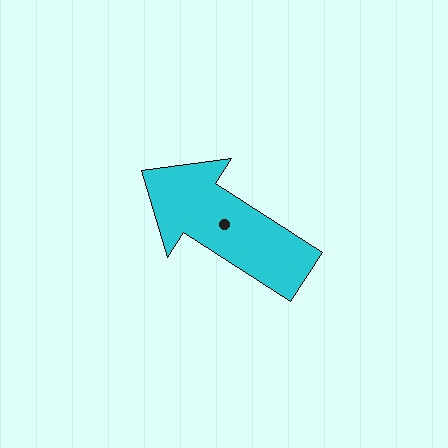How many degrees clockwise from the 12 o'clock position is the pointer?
Approximately 303 degrees.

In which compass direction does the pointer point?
Northwest.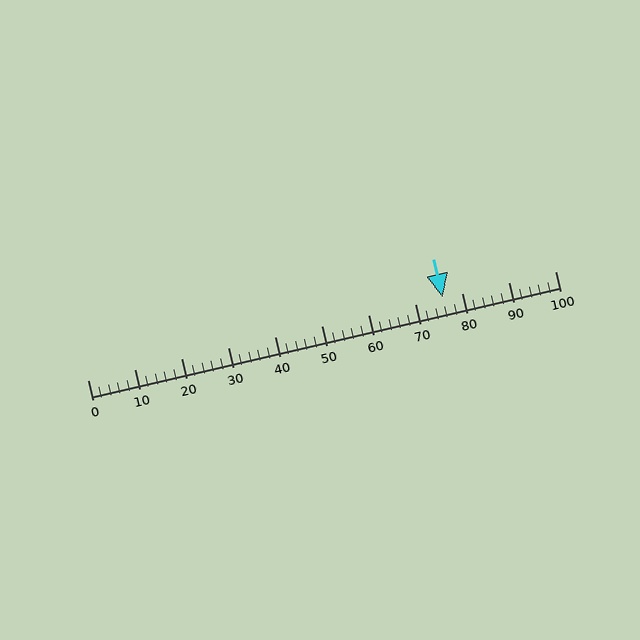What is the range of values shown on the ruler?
The ruler shows values from 0 to 100.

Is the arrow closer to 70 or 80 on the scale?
The arrow is closer to 80.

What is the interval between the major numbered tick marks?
The major tick marks are spaced 10 units apart.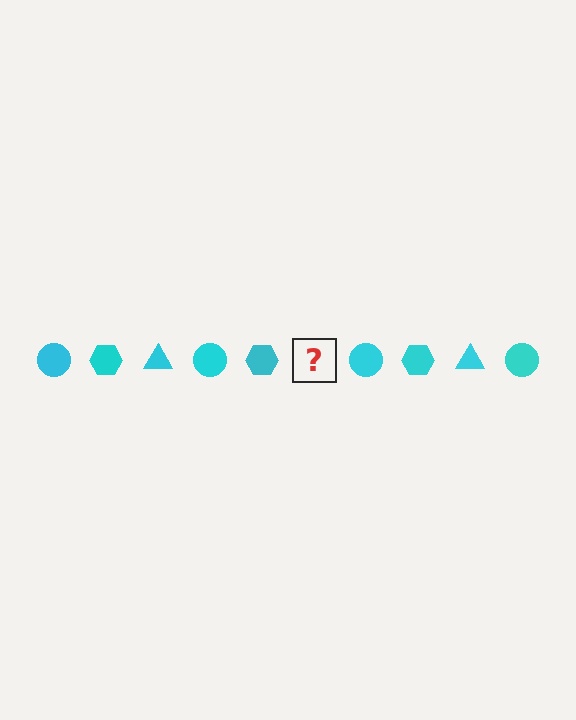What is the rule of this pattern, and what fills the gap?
The rule is that the pattern cycles through circle, hexagon, triangle shapes in cyan. The gap should be filled with a cyan triangle.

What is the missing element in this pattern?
The missing element is a cyan triangle.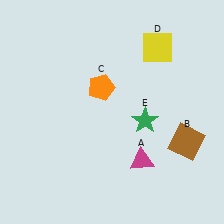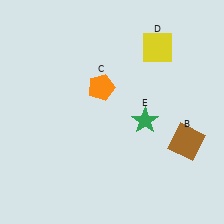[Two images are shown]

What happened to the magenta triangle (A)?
The magenta triangle (A) was removed in Image 2. It was in the bottom-right area of Image 1.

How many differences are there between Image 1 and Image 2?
There is 1 difference between the two images.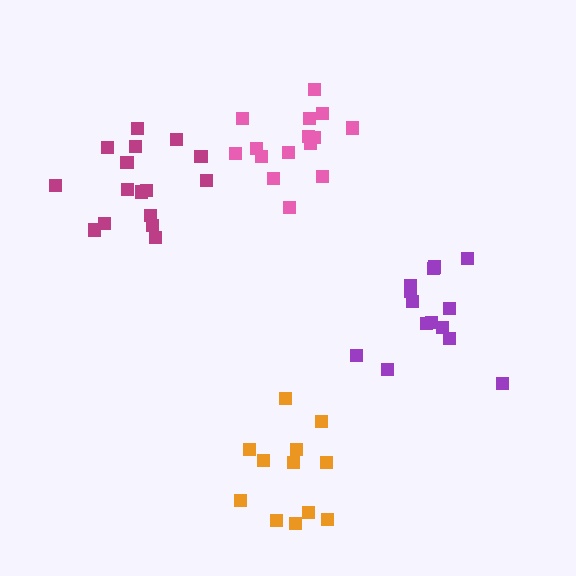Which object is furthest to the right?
The purple cluster is rightmost.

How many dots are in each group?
Group 1: 15 dots, Group 2: 14 dots, Group 3: 16 dots, Group 4: 12 dots (57 total).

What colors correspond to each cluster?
The clusters are colored: pink, purple, magenta, orange.